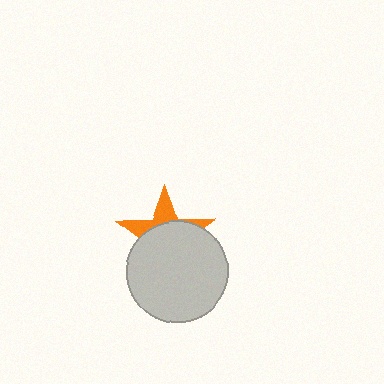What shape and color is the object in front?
The object in front is a light gray circle.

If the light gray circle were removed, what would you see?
You would see the complete orange star.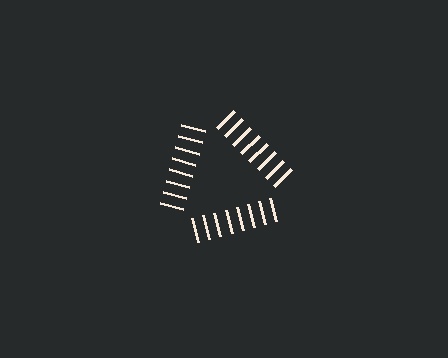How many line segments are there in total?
24 — 8 along each of the 3 edges.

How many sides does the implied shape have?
3 sides — the line-ends trace a triangle.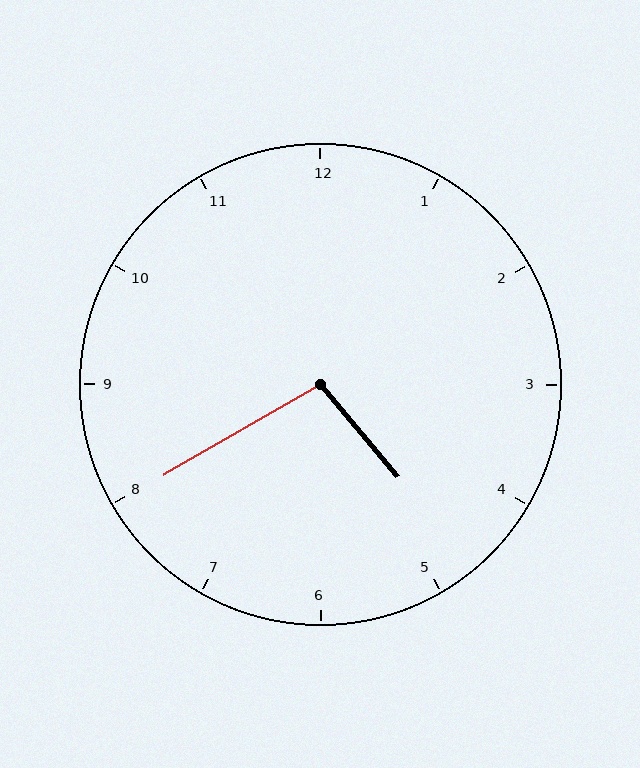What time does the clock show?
4:40.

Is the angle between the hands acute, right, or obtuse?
It is obtuse.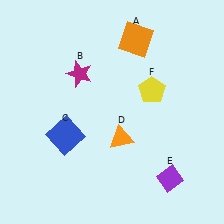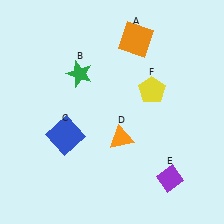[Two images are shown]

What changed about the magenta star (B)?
In Image 1, B is magenta. In Image 2, it changed to green.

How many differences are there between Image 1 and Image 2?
There is 1 difference between the two images.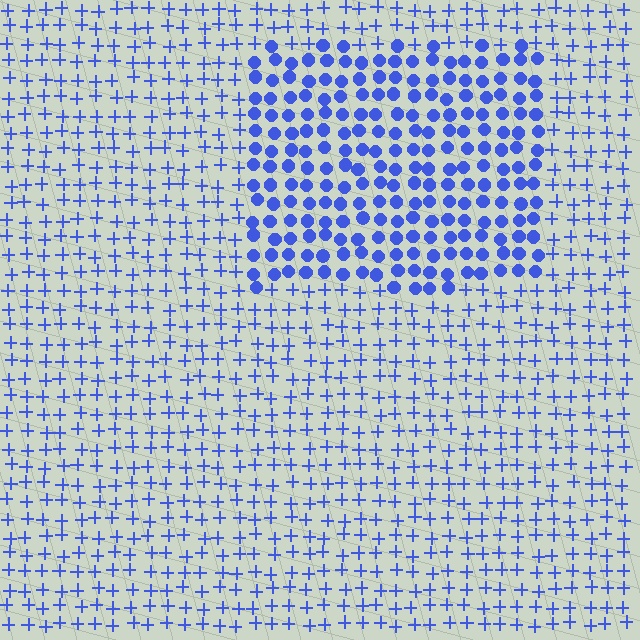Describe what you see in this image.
The image is filled with small blue elements arranged in a uniform grid. A rectangle-shaped region contains circles, while the surrounding area contains plus signs. The boundary is defined purely by the change in element shape.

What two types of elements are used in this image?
The image uses circles inside the rectangle region and plus signs outside it.